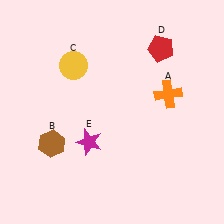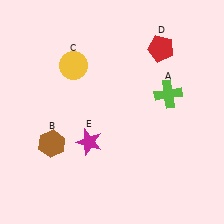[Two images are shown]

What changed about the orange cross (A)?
In Image 1, A is orange. In Image 2, it changed to lime.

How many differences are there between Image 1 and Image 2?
There is 1 difference between the two images.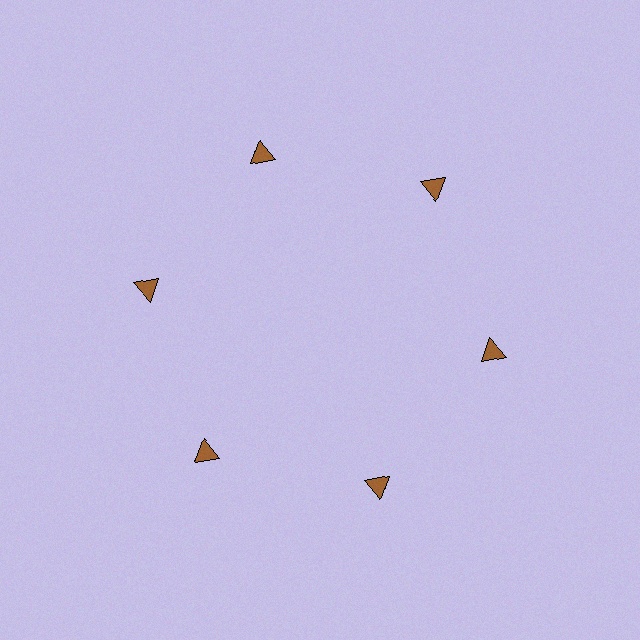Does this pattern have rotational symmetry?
Yes, this pattern has 6-fold rotational symmetry. It looks the same after rotating 60 degrees around the center.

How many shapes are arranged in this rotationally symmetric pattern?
There are 6 shapes, arranged in 6 groups of 1.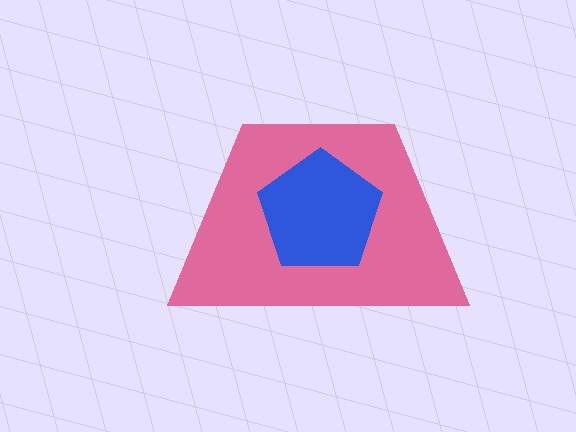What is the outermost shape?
The pink trapezoid.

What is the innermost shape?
The blue pentagon.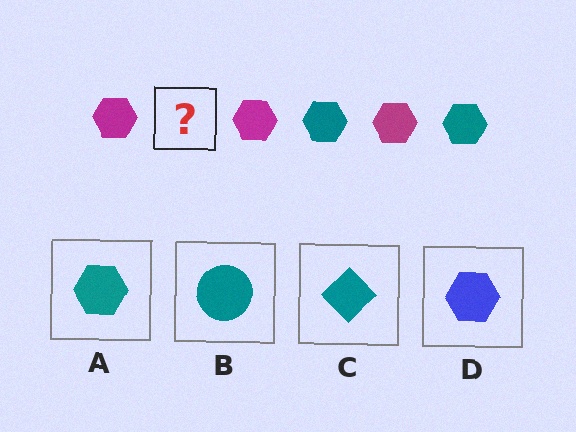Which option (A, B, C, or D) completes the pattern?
A.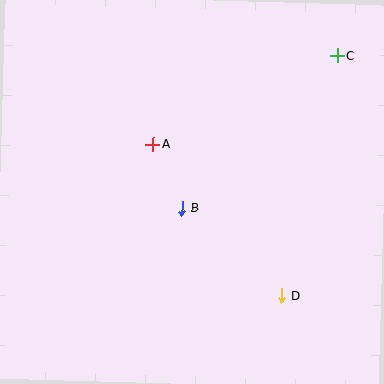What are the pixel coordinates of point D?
Point D is at (282, 295).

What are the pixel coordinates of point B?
Point B is at (182, 208).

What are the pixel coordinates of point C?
Point C is at (337, 56).